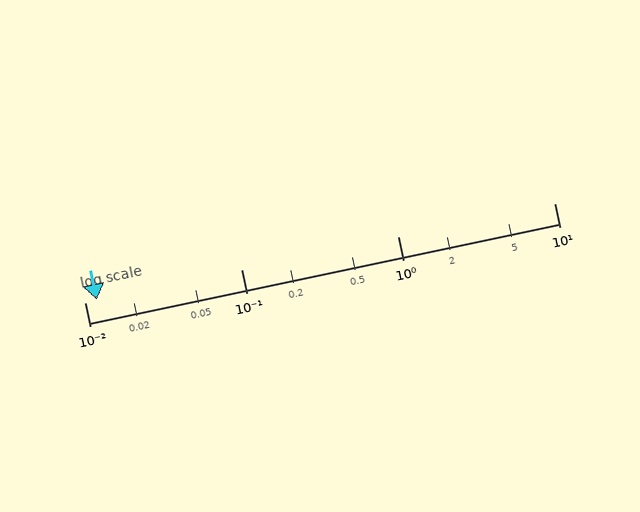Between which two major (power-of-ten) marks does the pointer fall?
The pointer is between 0.01 and 0.1.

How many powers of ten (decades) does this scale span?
The scale spans 3 decades, from 0.01 to 10.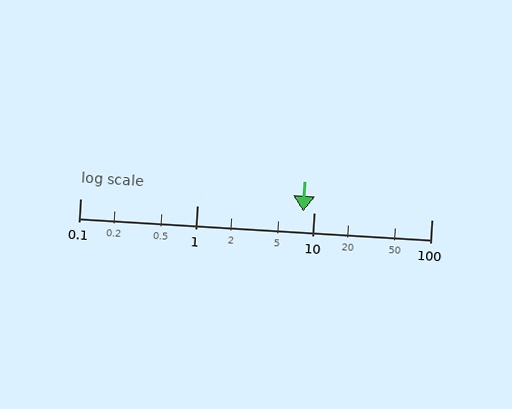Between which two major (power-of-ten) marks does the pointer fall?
The pointer is between 1 and 10.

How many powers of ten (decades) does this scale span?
The scale spans 3 decades, from 0.1 to 100.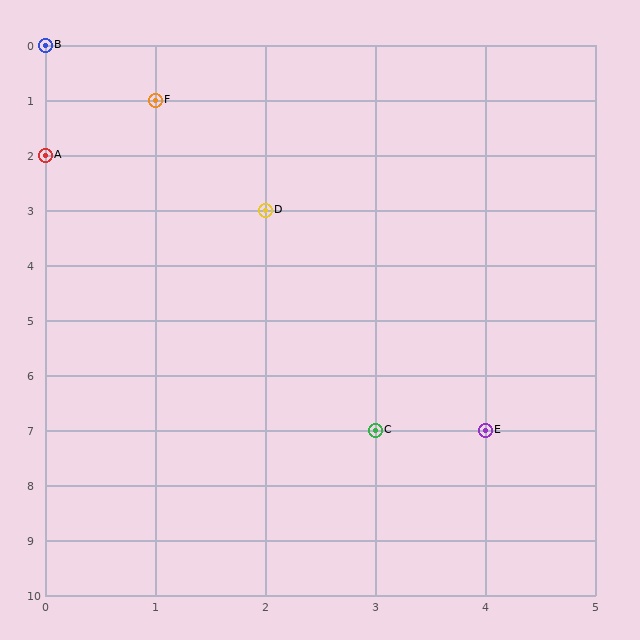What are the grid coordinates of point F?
Point F is at grid coordinates (1, 1).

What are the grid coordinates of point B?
Point B is at grid coordinates (0, 0).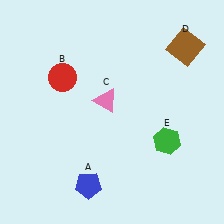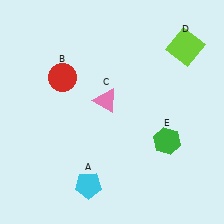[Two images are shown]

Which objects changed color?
A changed from blue to cyan. D changed from brown to lime.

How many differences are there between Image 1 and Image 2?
There are 2 differences between the two images.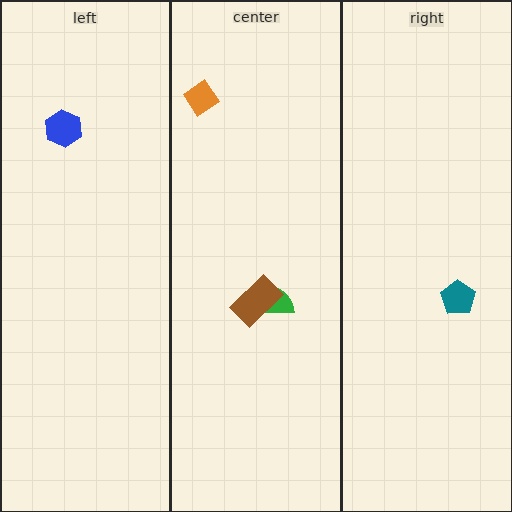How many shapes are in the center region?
3.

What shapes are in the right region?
The teal pentagon.